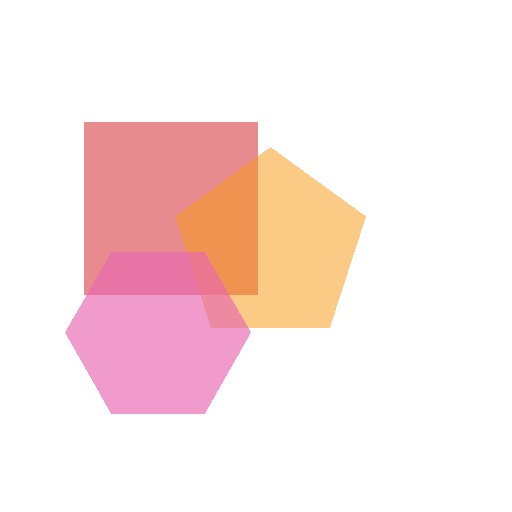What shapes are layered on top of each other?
The layered shapes are: a red square, an orange pentagon, a pink hexagon.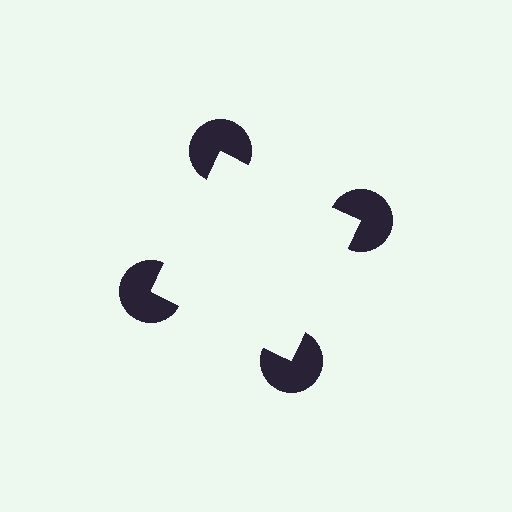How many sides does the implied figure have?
4 sides.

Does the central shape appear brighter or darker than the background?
It typically appears slightly brighter than the background, even though no actual brightness change is drawn.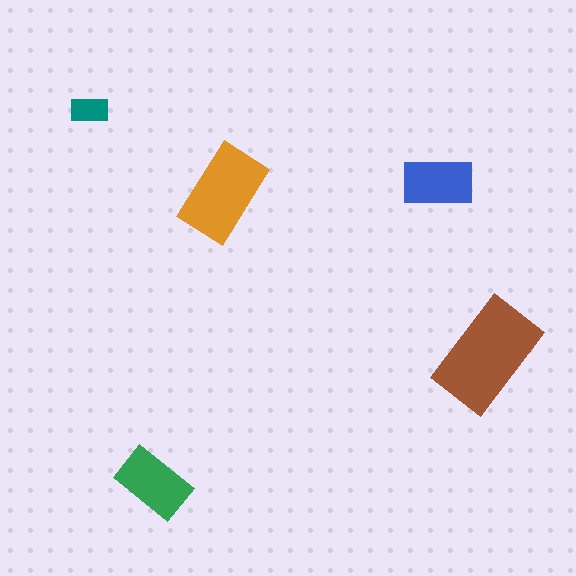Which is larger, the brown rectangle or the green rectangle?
The brown one.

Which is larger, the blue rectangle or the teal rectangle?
The blue one.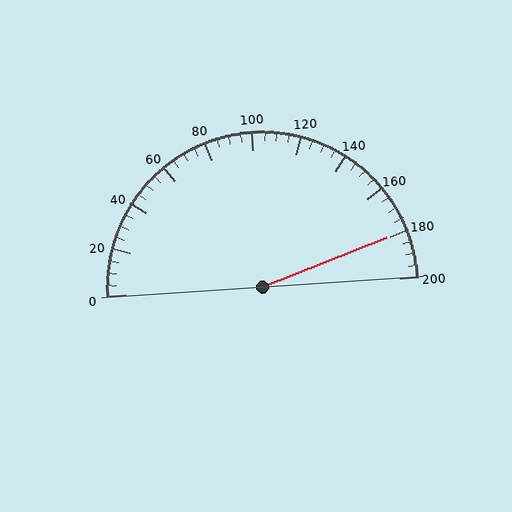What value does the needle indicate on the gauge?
The needle indicates approximately 180.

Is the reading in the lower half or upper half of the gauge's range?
The reading is in the upper half of the range (0 to 200).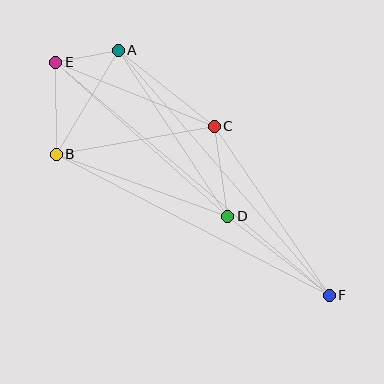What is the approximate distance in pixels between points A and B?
The distance between A and B is approximately 121 pixels.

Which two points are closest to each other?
Points A and E are closest to each other.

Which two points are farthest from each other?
Points E and F are farthest from each other.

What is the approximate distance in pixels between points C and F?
The distance between C and F is approximately 205 pixels.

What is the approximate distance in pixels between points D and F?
The distance between D and F is approximately 129 pixels.